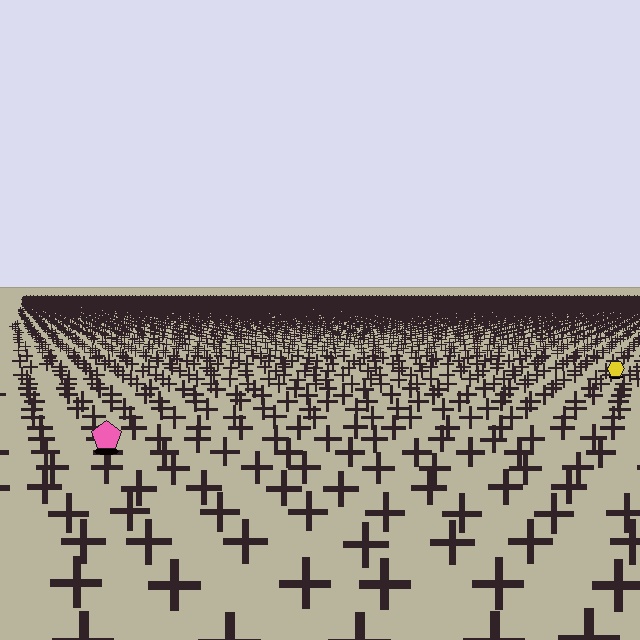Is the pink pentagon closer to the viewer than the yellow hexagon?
Yes. The pink pentagon is closer — you can tell from the texture gradient: the ground texture is coarser near it.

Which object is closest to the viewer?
The pink pentagon is closest. The texture marks near it are larger and more spread out.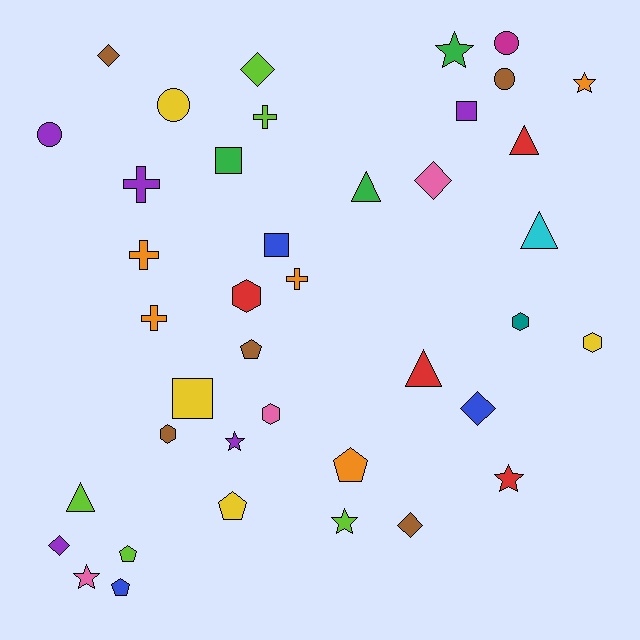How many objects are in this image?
There are 40 objects.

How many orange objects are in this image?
There are 5 orange objects.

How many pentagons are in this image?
There are 5 pentagons.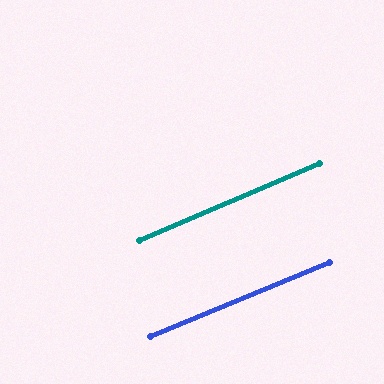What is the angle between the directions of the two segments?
Approximately 1 degree.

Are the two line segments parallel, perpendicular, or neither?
Parallel — their directions differ by only 0.5°.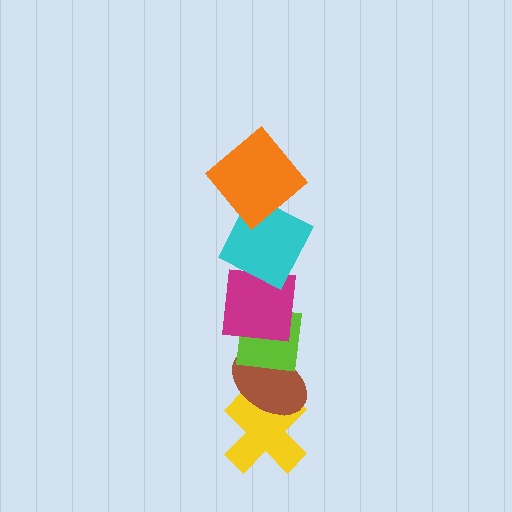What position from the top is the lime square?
The lime square is 4th from the top.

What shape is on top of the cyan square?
The orange diamond is on top of the cyan square.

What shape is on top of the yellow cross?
The brown ellipse is on top of the yellow cross.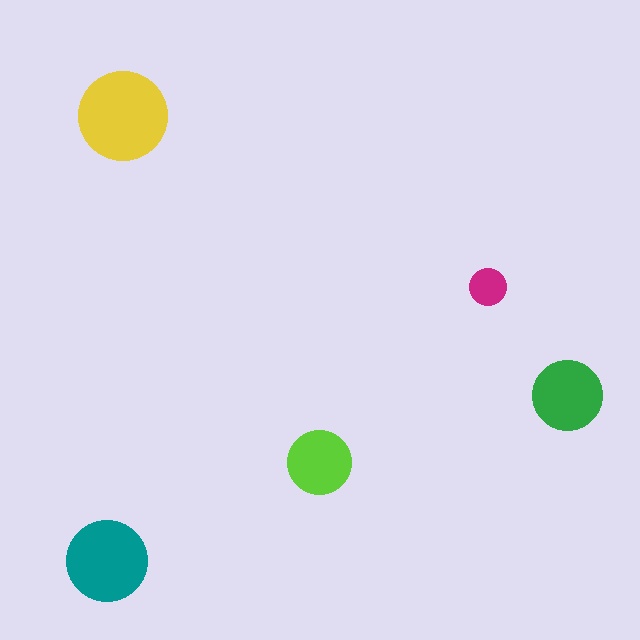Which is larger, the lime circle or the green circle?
The green one.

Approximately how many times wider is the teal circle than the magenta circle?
About 2 times wider.